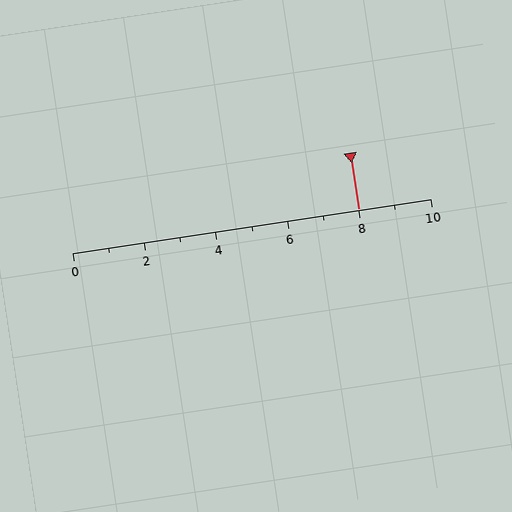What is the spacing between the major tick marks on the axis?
The major ticks are spaced 2 apart.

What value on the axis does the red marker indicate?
The marker indicates approximately 8.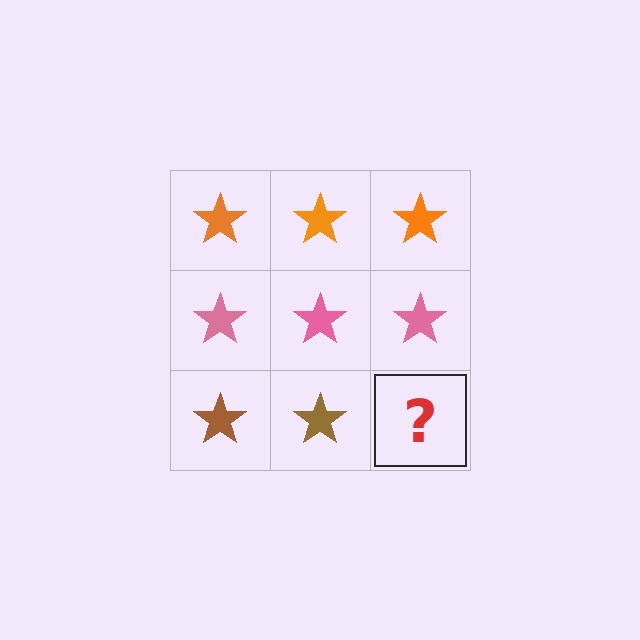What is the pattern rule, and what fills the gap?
The rule is that each row has a consistent color. The gap should be filled with a brown star.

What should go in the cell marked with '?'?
The missing cell should contain a brown star.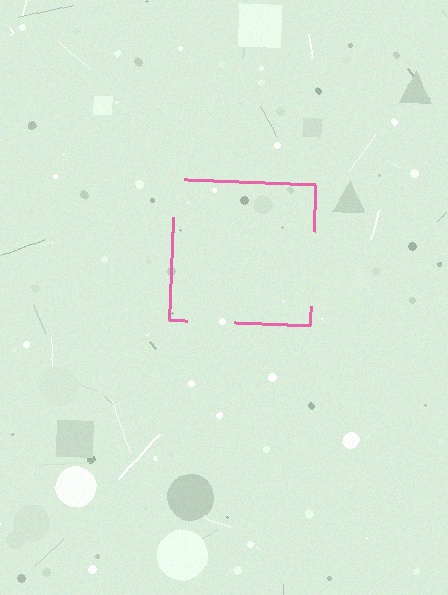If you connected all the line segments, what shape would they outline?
They would outline a square.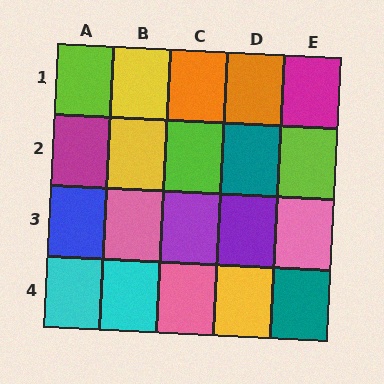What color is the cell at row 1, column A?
Lime.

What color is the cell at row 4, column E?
Teal.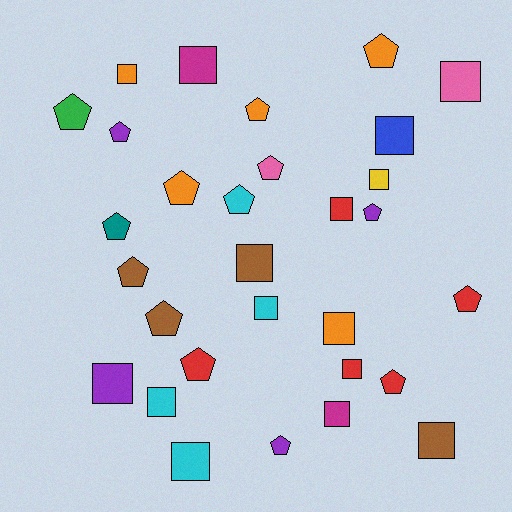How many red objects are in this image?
There are 5 red objects.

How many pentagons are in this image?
There are 15 pentagons.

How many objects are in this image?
There are 30 objects.